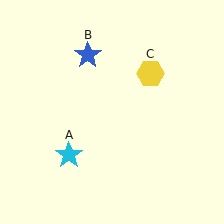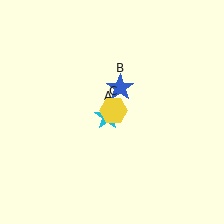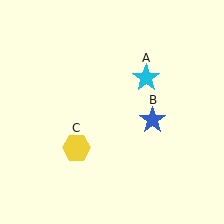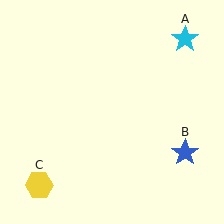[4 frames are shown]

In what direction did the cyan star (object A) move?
The cyan star (object A) moved up and to the right.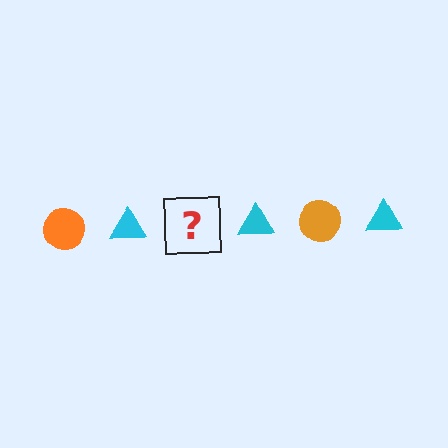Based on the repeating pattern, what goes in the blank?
The blank should be an orange circle.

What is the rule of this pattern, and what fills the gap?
The rule is that the pattern alternates between orange circle and cyan triangle. The gap should be filled with an orange circle.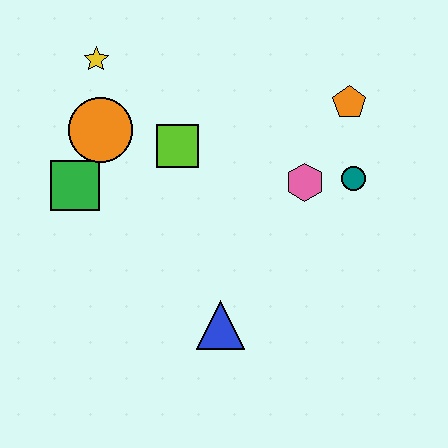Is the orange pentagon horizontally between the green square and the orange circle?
No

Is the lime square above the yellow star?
No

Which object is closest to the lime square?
The orange circle is closest to the lime square.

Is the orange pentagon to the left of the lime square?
No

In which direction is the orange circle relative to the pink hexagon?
The orange circle is to the left of the pink hexagon.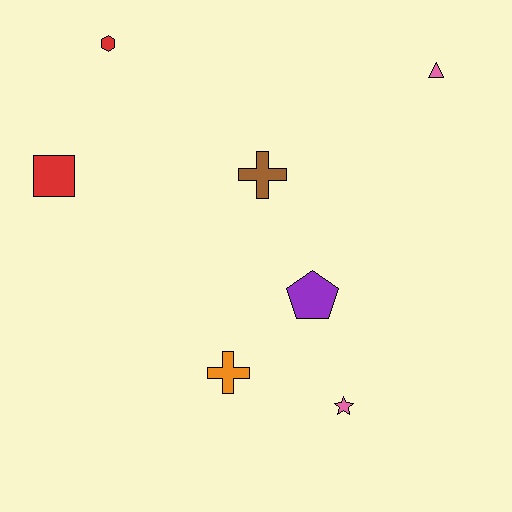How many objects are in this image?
There are 7 objects.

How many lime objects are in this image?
There are no lime objects.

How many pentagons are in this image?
There is 1 pentagon.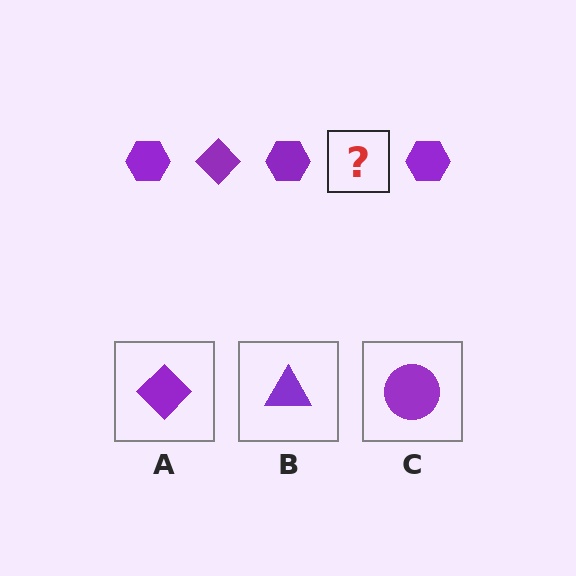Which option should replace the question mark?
Option A.